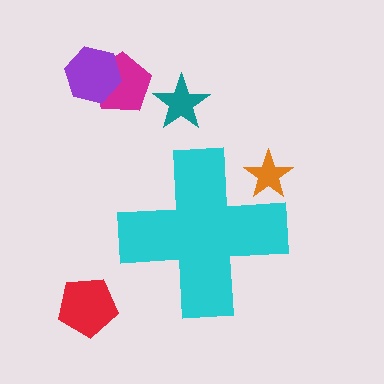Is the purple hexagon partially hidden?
No, the purple hexagon is fully visible.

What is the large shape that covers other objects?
A cyan cross.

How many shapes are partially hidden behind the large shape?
1 shape is partially hidden.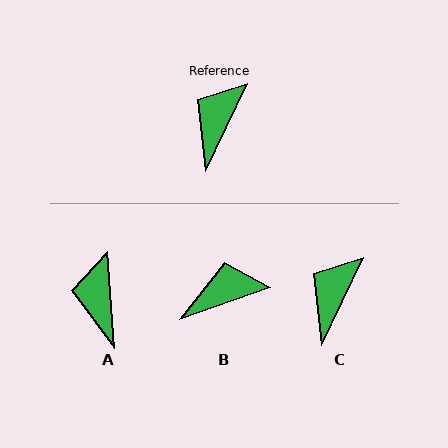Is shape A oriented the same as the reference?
No, it is off by about 30 degrees.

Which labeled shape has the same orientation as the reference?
C.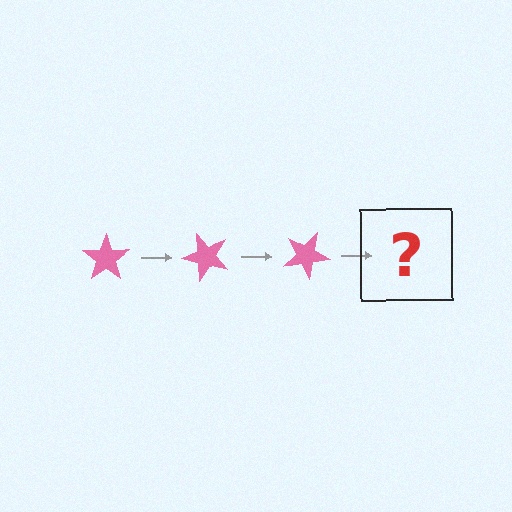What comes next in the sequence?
The next element should be a pink star rotated 150 degrees.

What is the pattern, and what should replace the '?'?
The pattern is that the star rotates 50 degrees each step. The '?' should be a pink star rotated 150 degrees.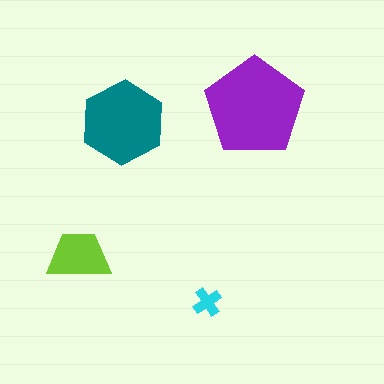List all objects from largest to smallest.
The purple pentagon, the teal hexagon, the lime trapezoid, the cyan cross.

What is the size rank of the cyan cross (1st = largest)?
4th.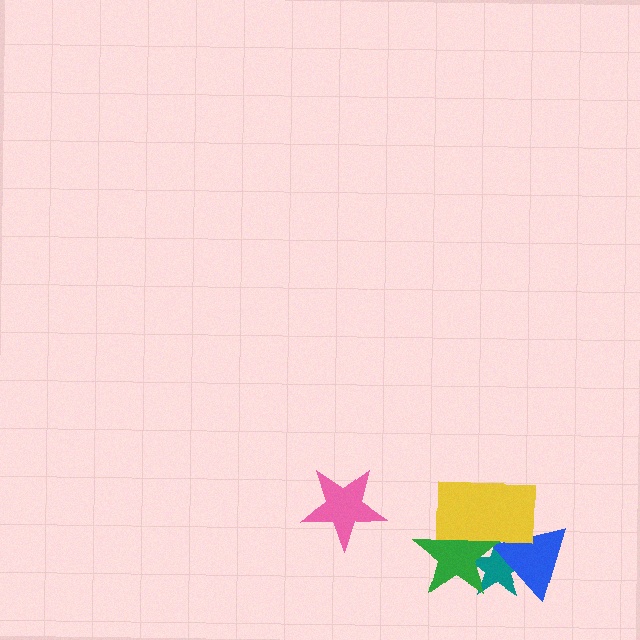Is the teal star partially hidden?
Yes, it is partially covered by another shape.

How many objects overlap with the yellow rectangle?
3 objects overlap with the yellow rectangle.